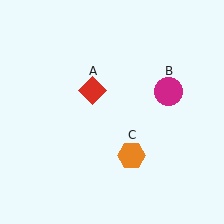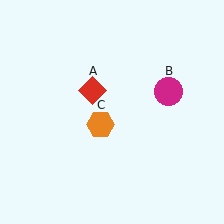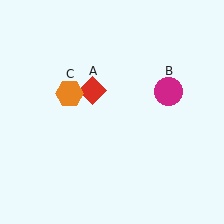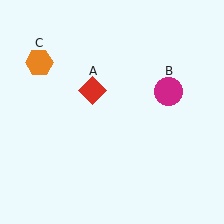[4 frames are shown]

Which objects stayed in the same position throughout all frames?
Red diamond (object A) and magenta circle (object B) remained stationary.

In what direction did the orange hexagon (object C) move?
The orange hexagon (object C) moved up and to the left.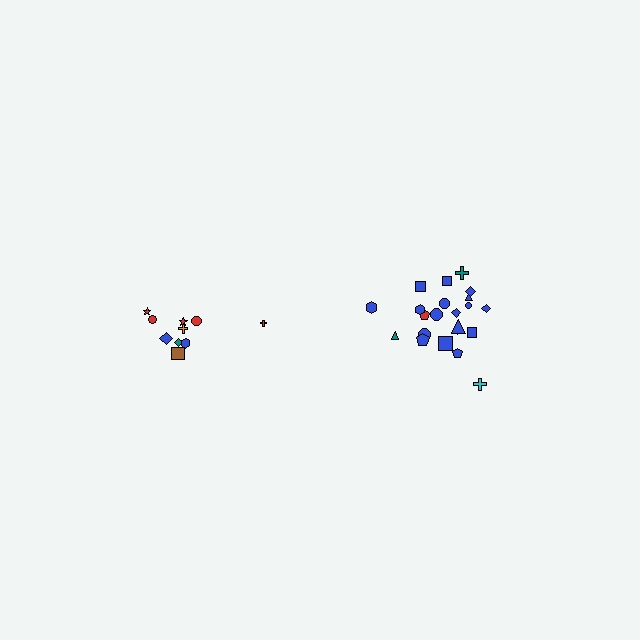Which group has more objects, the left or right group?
The right group.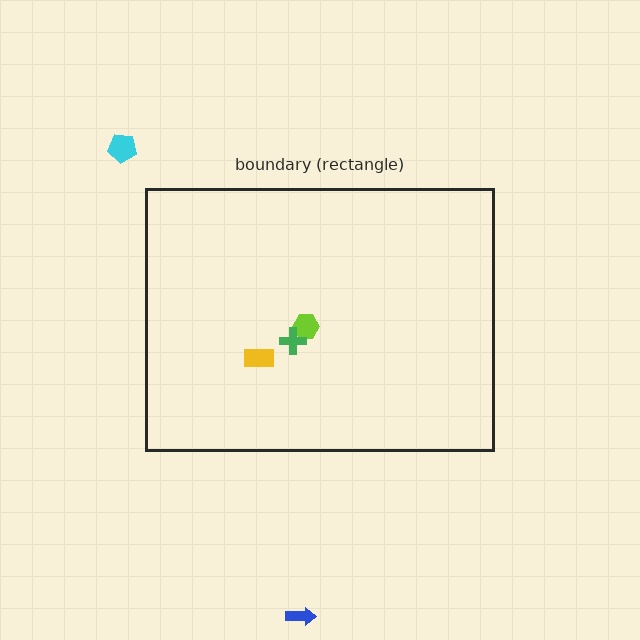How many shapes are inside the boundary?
3 inside, 2 outside.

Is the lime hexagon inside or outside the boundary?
Inside.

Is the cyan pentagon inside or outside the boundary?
Outside.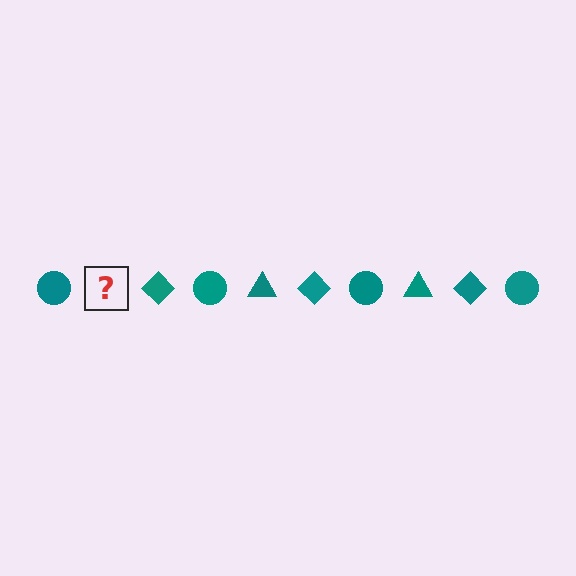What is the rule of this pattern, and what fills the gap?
The rule is that the pattern cycles through circle, triangle, diamond shapes in teal. The gap should be filled with a teal triangle.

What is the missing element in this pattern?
The missing element is a teal triangle.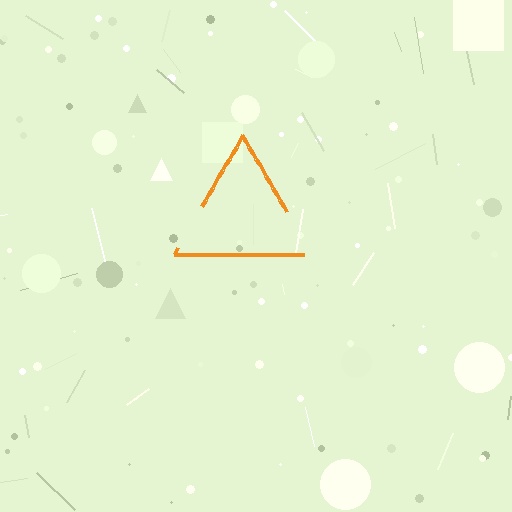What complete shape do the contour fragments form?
The contour fragments form a triangle.